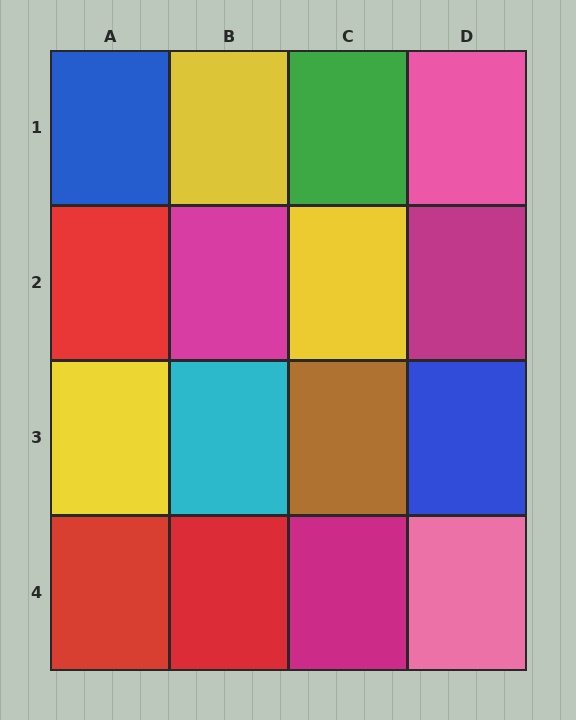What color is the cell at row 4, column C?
Magenta.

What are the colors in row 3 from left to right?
Yellow, cyan, brown, blue.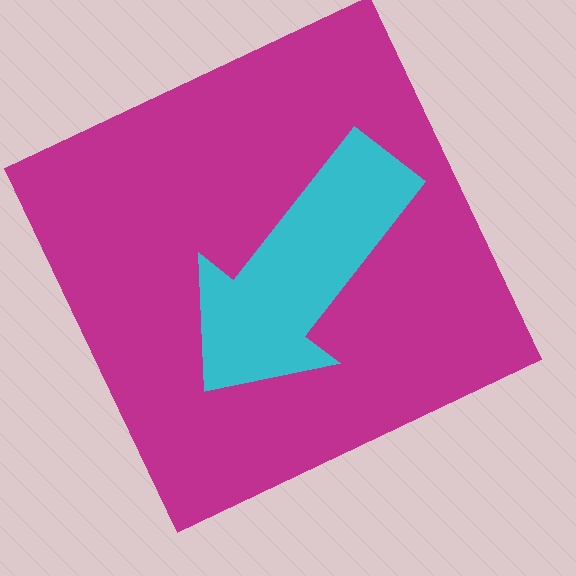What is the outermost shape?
The magenta square.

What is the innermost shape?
The cyan arrow.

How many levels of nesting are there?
2.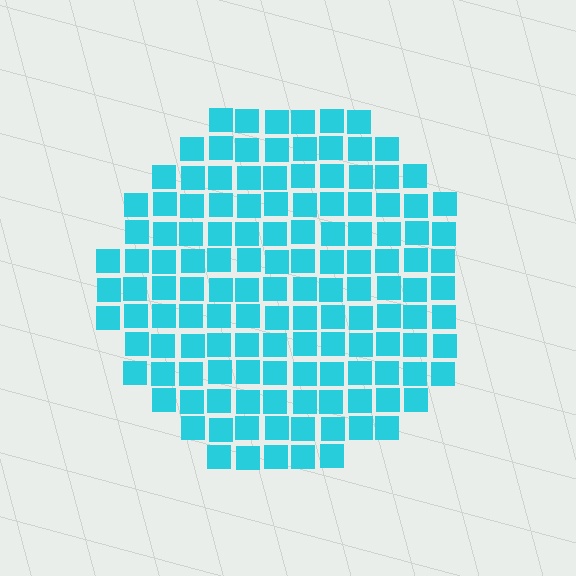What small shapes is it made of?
It is made of small squares.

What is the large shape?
The large shape is a circle.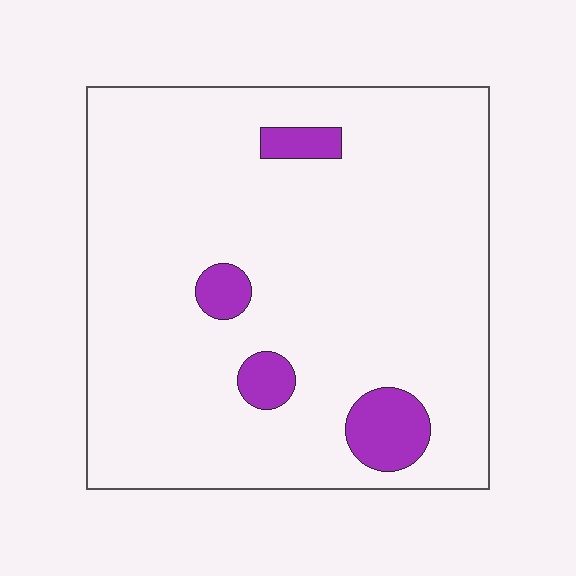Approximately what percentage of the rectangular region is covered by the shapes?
Approximately 10%.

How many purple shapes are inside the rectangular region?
4.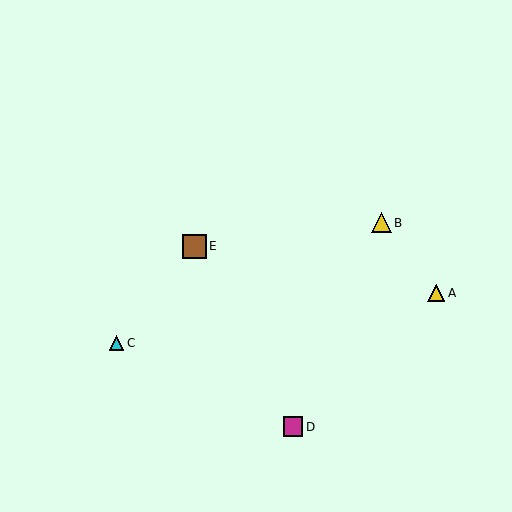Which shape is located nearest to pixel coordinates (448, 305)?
The yellow triangle (labeled A) at (436, 293) is nearest to that location.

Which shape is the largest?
The brown square (labeled E) is the largest.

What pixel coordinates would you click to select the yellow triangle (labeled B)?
Click at (381, 223) to select the yellow triangle B.